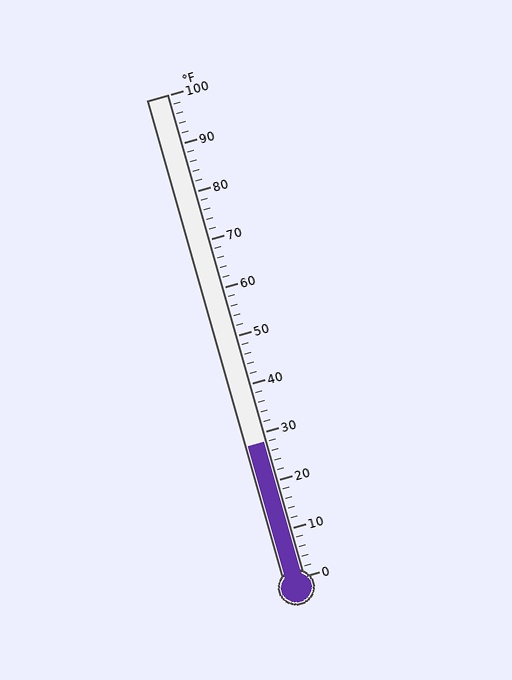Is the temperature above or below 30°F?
The temperature is below 30°F.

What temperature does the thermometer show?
The thermometer shows approximately 28°F.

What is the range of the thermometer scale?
The thermometer scale ranges from 0°F to 100°F.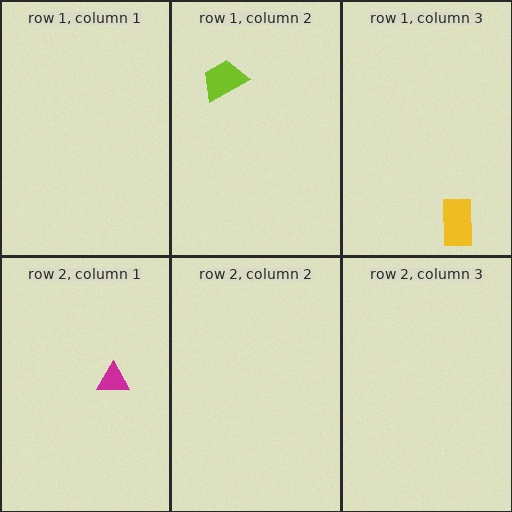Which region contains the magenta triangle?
The row 2, column 1 region.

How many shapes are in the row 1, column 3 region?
1.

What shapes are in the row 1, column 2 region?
The lime trapezoid.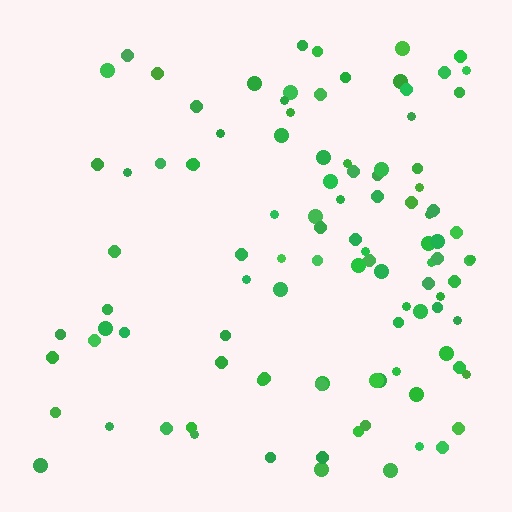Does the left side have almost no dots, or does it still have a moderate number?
Still a moderate number, just noticeably fewer than the right.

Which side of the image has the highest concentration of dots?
The right.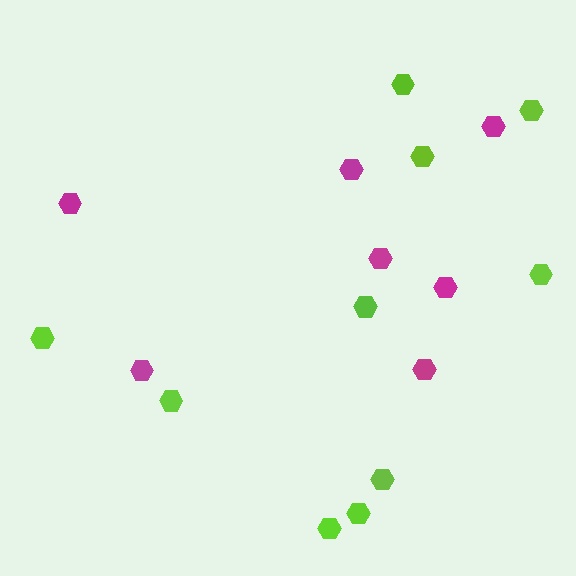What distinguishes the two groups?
There are 2 groups: one group of magenta hexagons (7) and one group of lime hexagons (10).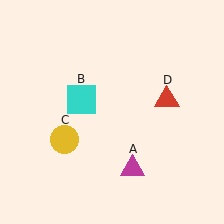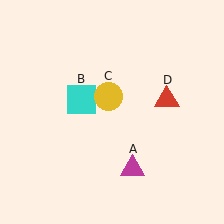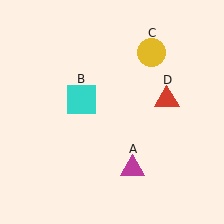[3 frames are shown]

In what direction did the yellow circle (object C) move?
The yellow circle (object C) moved up and to the right.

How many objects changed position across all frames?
1 object changed position: yellow circle (object C).